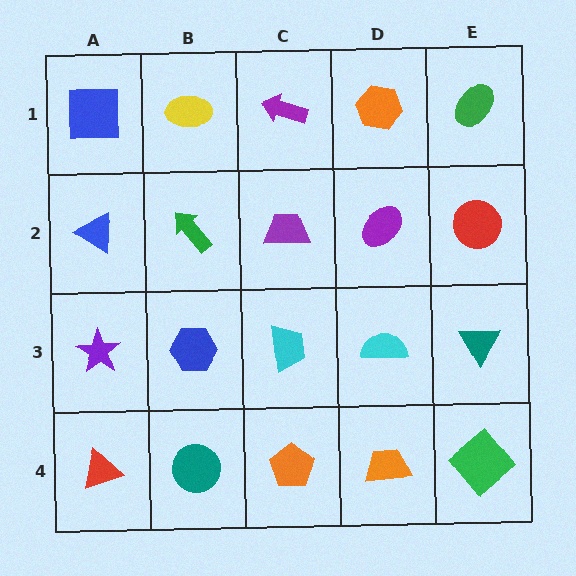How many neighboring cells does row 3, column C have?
4.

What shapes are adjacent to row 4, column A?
A purple star (row 3, column A), a teal circle (row 4, column B).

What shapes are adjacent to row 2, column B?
A yellow ellipse (row 1, column B), a blue hexagon (row 3, column B), a blue triangle (row 2, column A), a purple trapezoid (row 2, column C).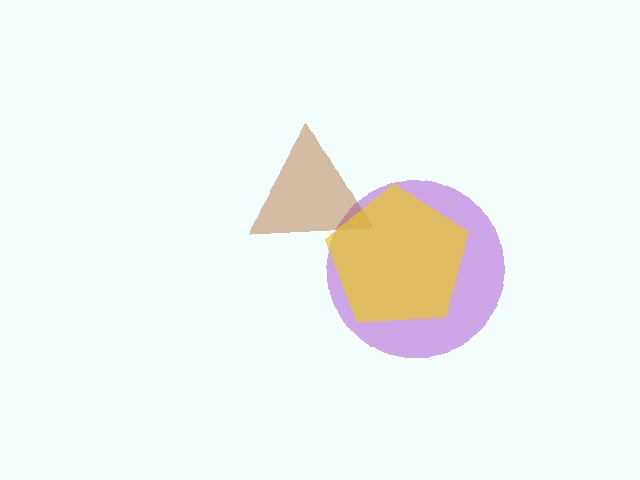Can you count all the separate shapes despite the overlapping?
Yes, there are 3 separate shapes.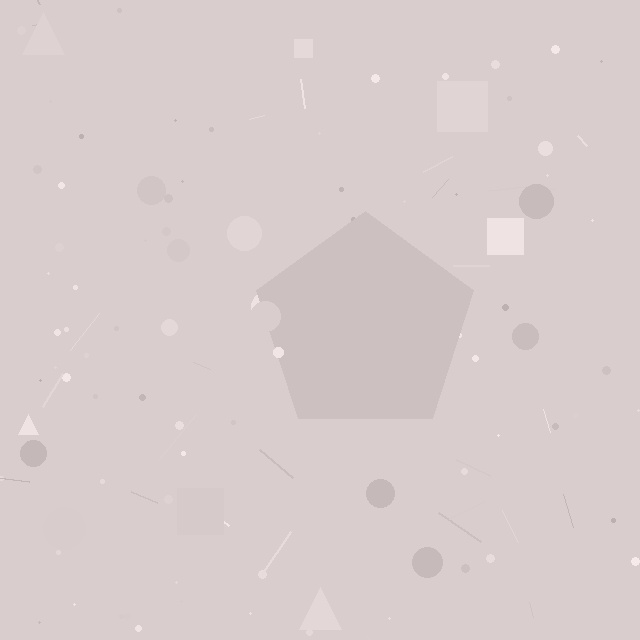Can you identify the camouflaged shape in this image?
The camouflaged shape is a pentagon.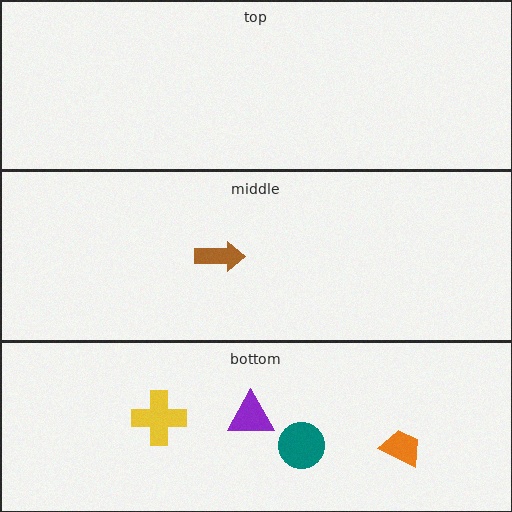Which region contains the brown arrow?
The middle region.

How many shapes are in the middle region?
1.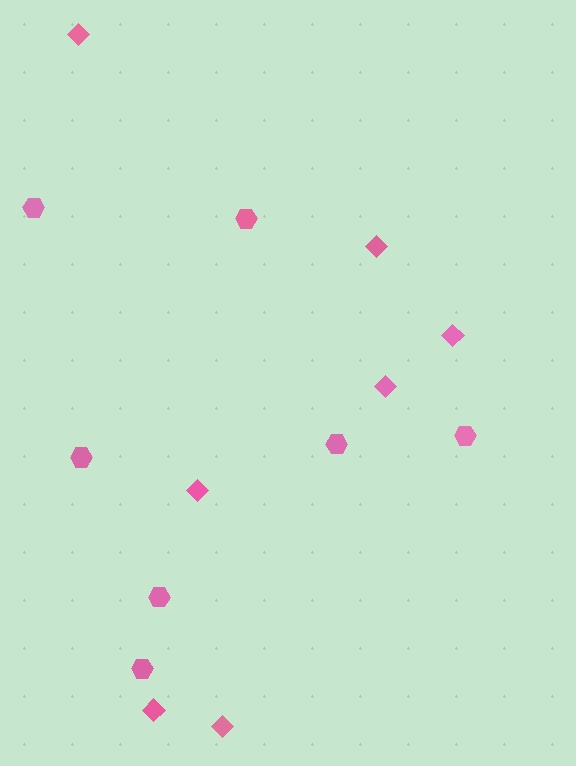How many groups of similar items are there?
There are 2 groups: one group of hexagons (7) and one group of diamonds (7).